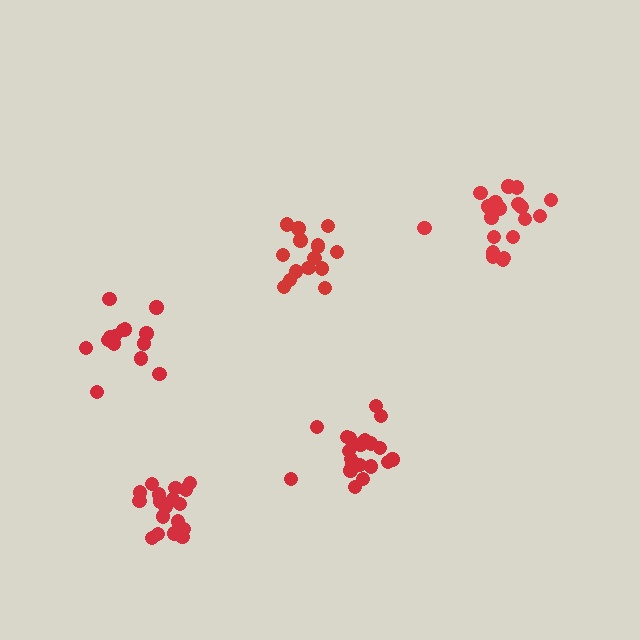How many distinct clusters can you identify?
There are 5 distinct clusters.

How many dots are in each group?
Group 1: 20 dots, Group 2: 15 dots, Group 3: 15 dots, Group 4: 19 dots, Group 5: 20 dots (89 total).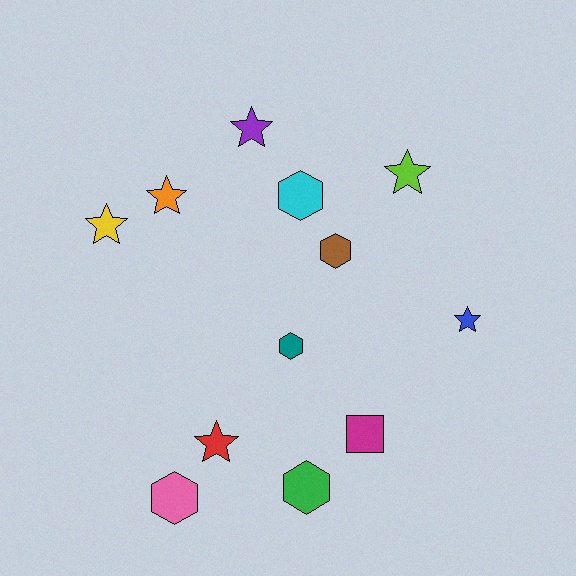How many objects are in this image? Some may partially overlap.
There are 12 objects.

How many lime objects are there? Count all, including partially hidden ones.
There is 1 lime object.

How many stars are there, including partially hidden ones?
There are 6 stars.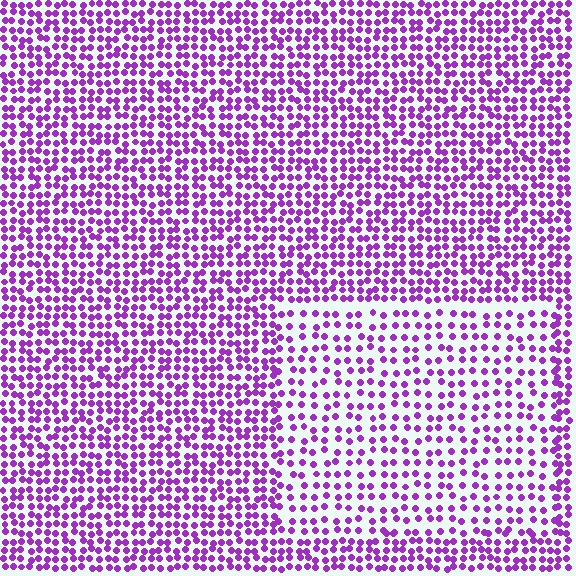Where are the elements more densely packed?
The elements are more densely packed outside the rectangle boundary.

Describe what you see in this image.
The image contains small purple elements arranged at two different densities. A rectangle-shaped region is visible where the elements are less densely packed than the surrounding area.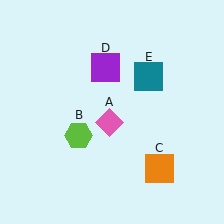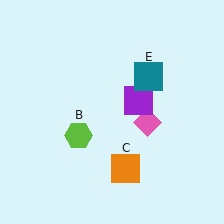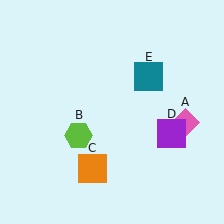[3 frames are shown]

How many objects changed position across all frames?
3 objects changed position: pink diamond (object A), orange square (object C), purple square (object D).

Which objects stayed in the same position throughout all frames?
Lime hexagon (object B) and teal square (object E) remained stationary.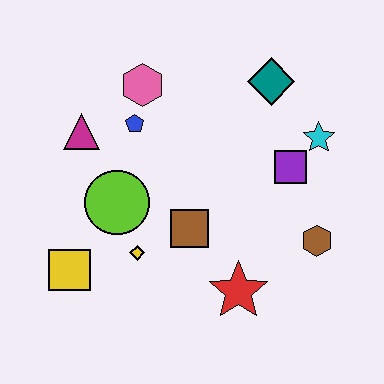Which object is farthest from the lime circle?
The cyan star is farthest from the lime circle.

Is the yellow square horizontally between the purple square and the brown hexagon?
No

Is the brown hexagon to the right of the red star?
Yes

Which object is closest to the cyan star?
The purple square is closest to the cyan star.